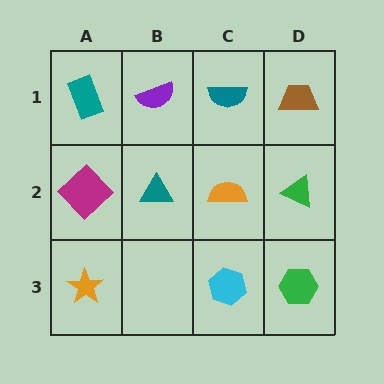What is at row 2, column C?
An orange semicircle.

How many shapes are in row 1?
4 shapes.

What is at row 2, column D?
A green triangle.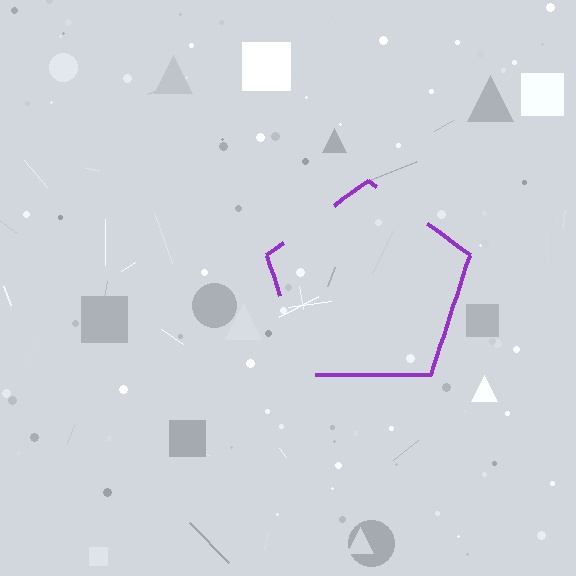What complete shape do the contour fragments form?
The contour fragments form a pentagon.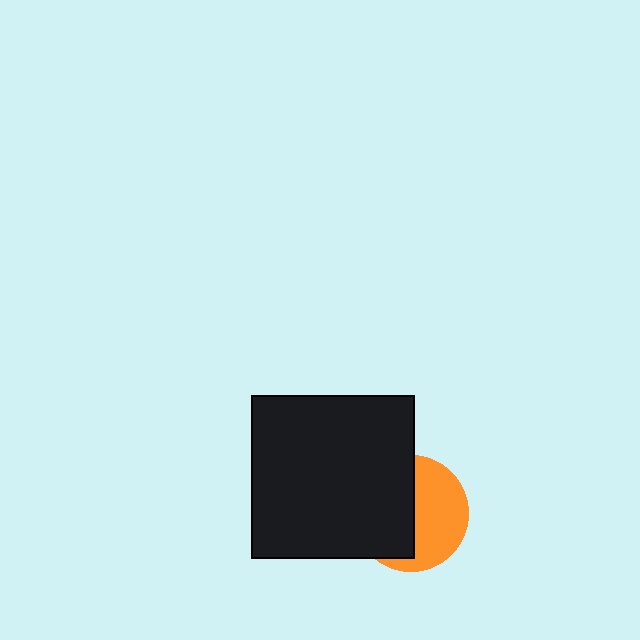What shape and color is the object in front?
The object in front is a black rectangle.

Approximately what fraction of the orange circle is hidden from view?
Roughly 52% of the orange circle is hidden behind the black rectangle.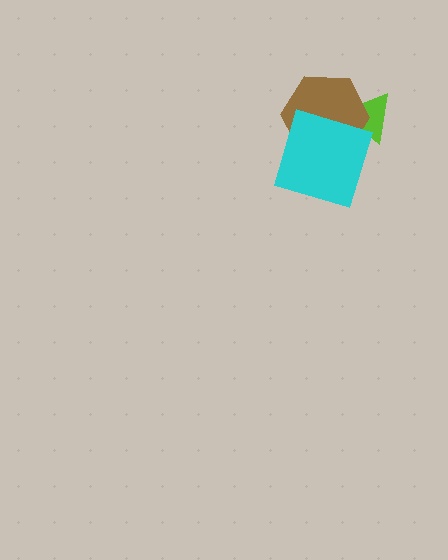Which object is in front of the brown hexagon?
The cyan square is in front of the brown hexagon.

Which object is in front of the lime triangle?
The brown hexagon is in front of the lime triangle.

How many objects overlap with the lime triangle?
1 object overlaps with the lime triangle.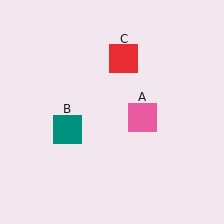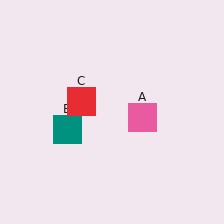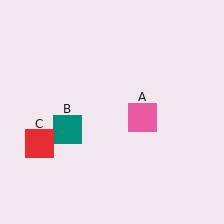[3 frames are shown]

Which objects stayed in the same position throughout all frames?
Pink square (object A) and teal square (object B) remained stationary.